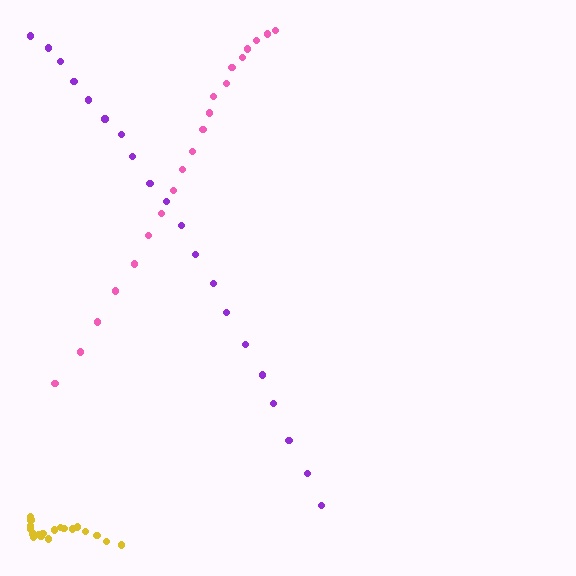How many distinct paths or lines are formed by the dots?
There are 3 distinct paths.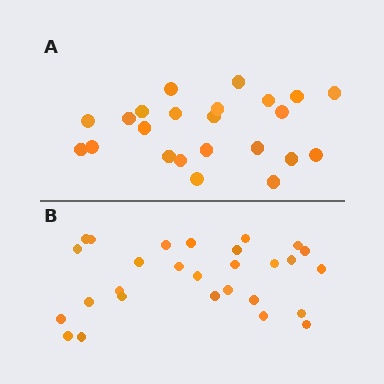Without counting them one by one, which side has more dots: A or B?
Region B (the bottom region) has more dots.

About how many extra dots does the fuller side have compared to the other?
Region B has about 5 more dots than region A.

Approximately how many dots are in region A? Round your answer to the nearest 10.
About 20 dots. (The exact count is 23, which rounds to 20.)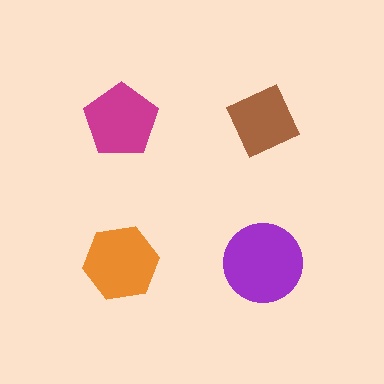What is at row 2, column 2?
A purple circle.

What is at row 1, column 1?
A magenta pentagon.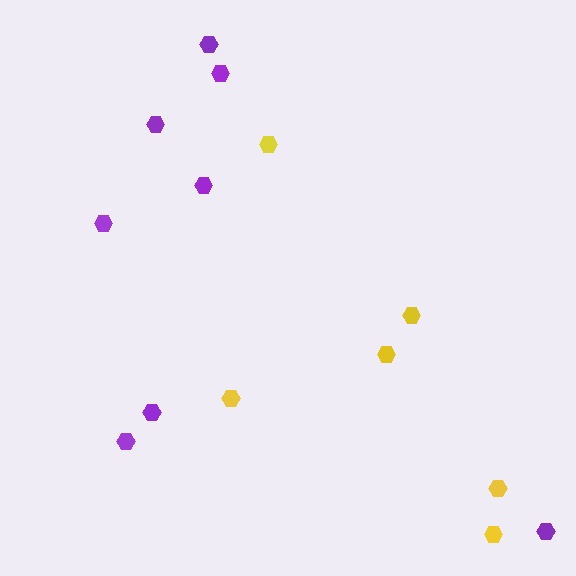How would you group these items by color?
There are 2 groups: one group of purple hexagons (8) and one group of yellow hexagons (6).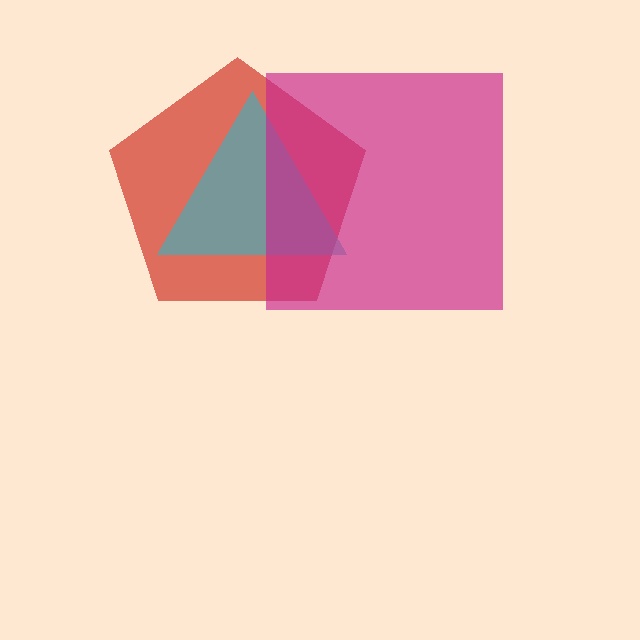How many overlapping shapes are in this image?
There are 3 overlapping shapes in the image.